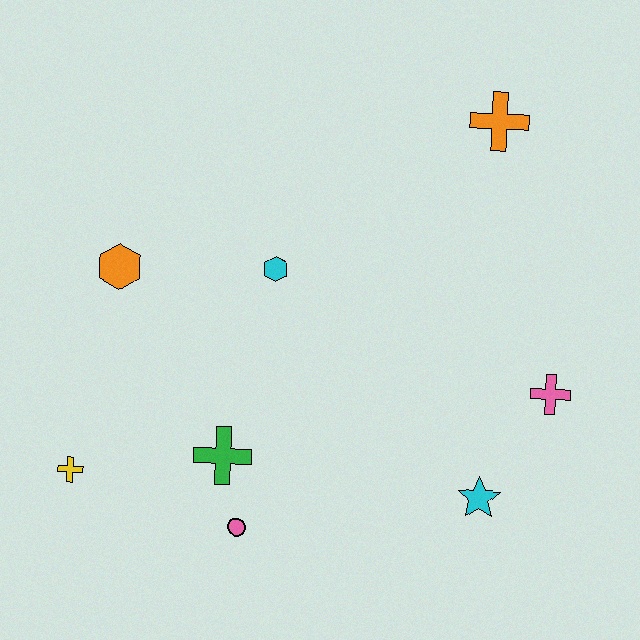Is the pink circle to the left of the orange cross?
Yes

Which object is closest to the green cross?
The pink circle is closest to the green cross.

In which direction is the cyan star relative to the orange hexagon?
The cyan star is to the right of the orange hexagon.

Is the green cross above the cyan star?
Yes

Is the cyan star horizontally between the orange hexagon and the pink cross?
Yes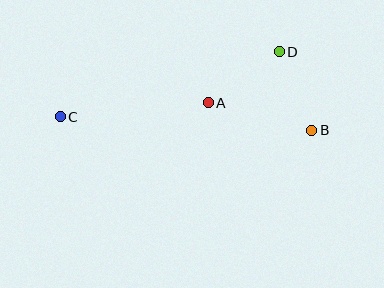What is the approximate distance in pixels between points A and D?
The distance between A and D is approximately 87 pixels.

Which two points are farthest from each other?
Points B and C are farthest from each other.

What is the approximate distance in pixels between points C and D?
The distance between C and D is approximately 228 pixels.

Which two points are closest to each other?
Points B and D are closest to each other.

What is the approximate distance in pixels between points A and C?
The distance between A and C is approximately 149 pixels.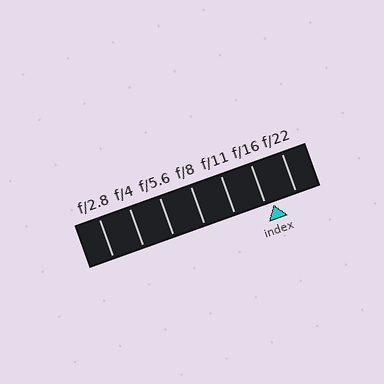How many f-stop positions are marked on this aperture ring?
There are 7 f-stop positions marked.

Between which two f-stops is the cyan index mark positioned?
The index mark is between f/16 and f/22.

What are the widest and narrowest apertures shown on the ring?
The widest aperture shown is f/2.8 and the narrowest is f/22.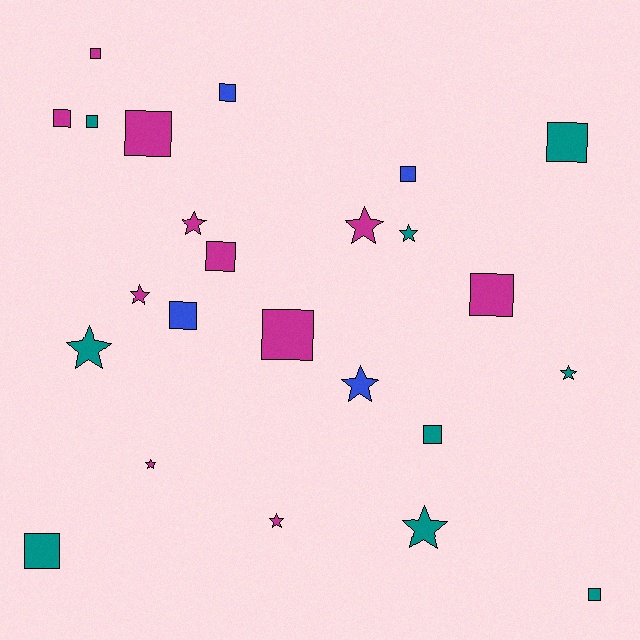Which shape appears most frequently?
Square, with 14 objects.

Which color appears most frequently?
Magenta, with 11 objects.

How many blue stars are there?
There is 1 blue star.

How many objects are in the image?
There are 24 objects.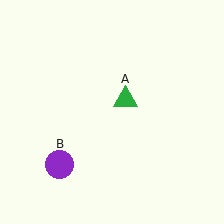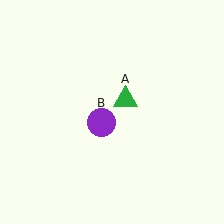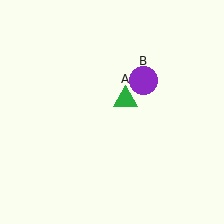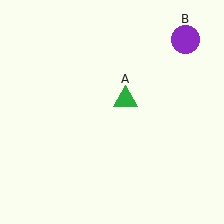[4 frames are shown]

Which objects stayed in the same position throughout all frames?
Green triangle (object A) remained stationary.